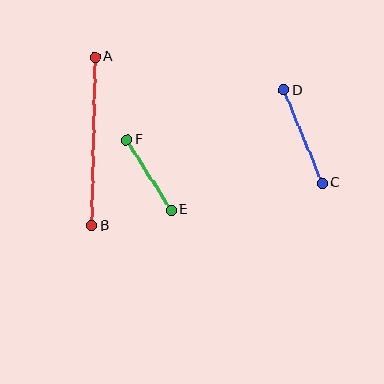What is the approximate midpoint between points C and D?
The midpoint is at approximately (303, 137) pixels.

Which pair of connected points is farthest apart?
Points A and B are farthest apart.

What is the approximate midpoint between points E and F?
The midpoint is at approximately (149, 175) pixels.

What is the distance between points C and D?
The distance is approximately 100 pixels.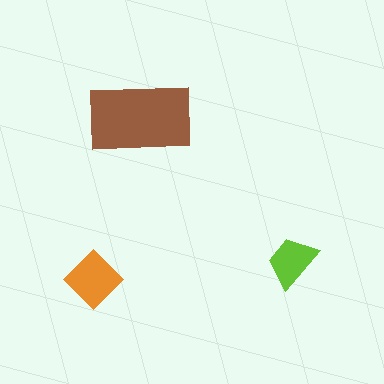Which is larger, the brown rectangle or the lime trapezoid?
The brown rectangle.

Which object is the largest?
The brown rectangle.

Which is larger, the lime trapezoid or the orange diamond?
The orange diamond.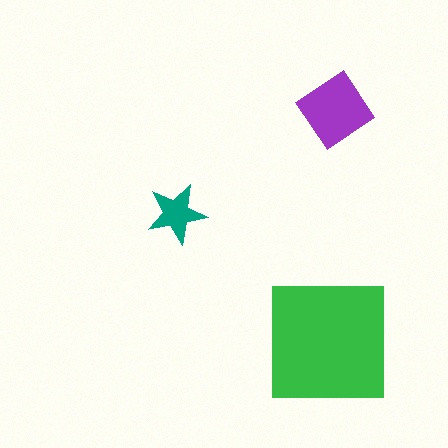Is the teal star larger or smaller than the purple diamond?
Smaller.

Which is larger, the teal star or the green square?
The green square.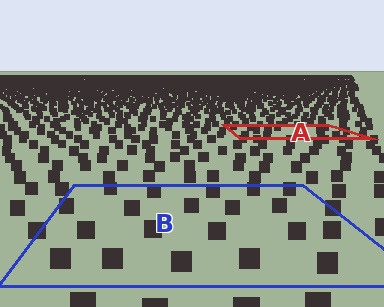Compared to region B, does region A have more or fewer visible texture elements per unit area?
Region A has more texture elements per unit area — they are packed more densely because it is farther away.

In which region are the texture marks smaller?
The texture marks are smaller in region A, because it is farther away.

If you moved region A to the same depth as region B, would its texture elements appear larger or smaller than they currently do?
They would appear larger. At a closer depth, the same texture elements are projected at a bigger on-screen size.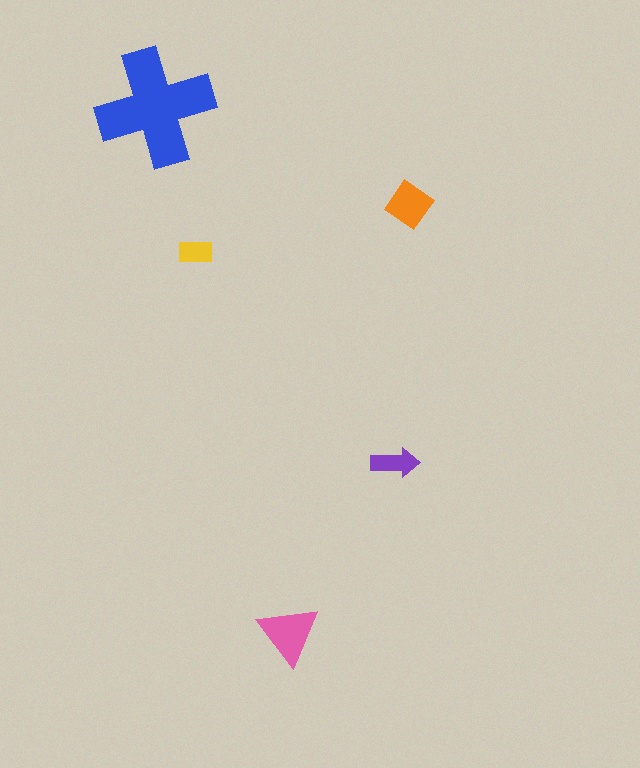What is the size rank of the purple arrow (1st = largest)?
4th.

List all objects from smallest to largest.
The yellow rectangle, the purple arrow, the orange diamond, the pink triangle, the blue cross.